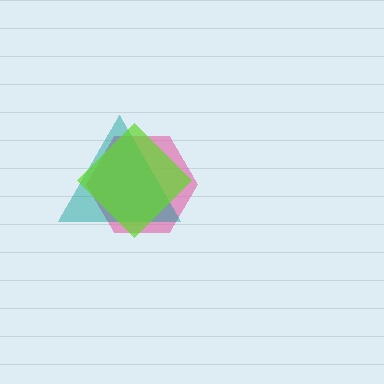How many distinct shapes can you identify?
There are 3 distinct shapes: a pink hexagon, a teal triangle, a lime diamond.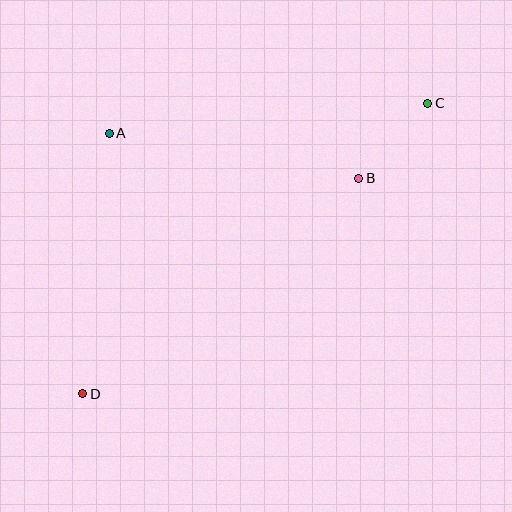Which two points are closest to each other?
Points B and C are closest to each other.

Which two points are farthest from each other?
Points C and D are farthest from each other.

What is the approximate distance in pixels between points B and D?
The distance between B and D is approximately 350 pixels.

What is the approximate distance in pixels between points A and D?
The distance between A and D is approximately 262 pixels.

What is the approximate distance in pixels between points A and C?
The distance between A and C is approximately 320 pixels.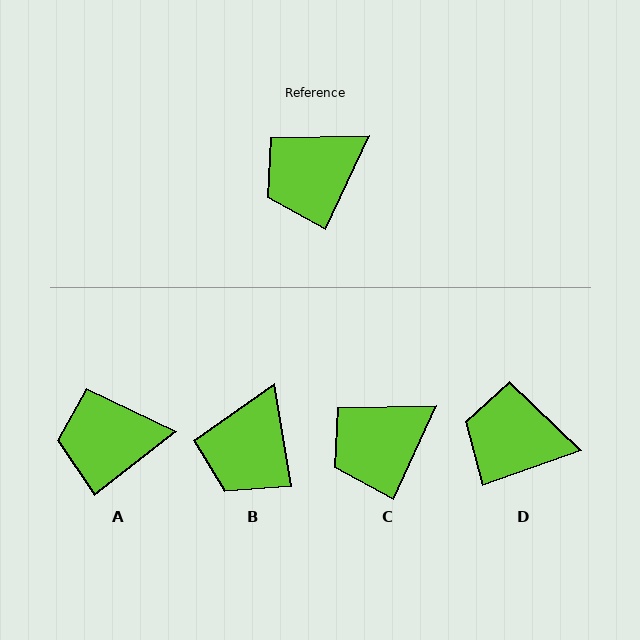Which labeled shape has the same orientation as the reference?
C.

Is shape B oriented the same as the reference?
No, it is off by about 34 degrees.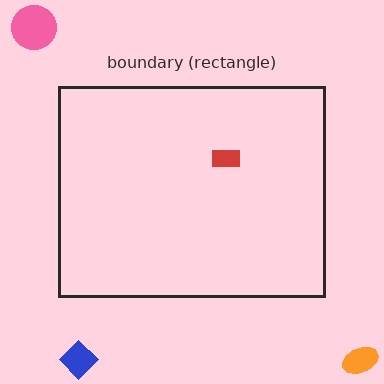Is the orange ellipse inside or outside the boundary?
Outside.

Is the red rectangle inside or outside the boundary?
Inside.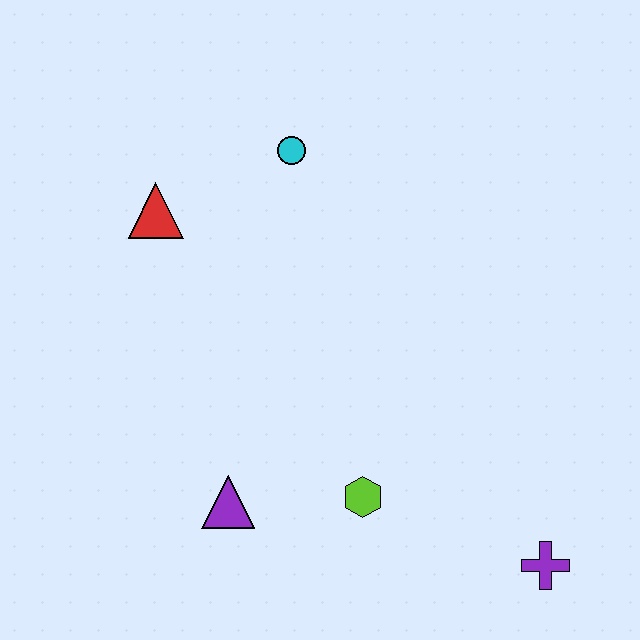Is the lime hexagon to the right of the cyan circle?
Yes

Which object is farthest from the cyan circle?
The purple cross is farthest from the cyan circle.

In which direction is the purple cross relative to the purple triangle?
The purple cross is to the right of the purple triangle.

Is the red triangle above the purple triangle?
Yes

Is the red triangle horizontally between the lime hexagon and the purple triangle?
No